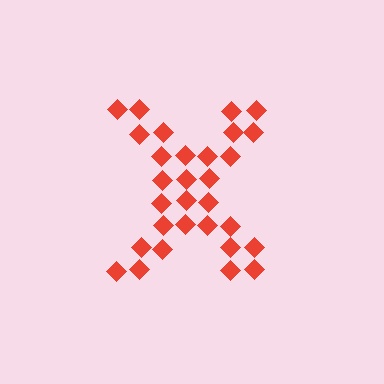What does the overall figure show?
The overall figure shows the letter X.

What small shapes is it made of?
It is made of small diamonds.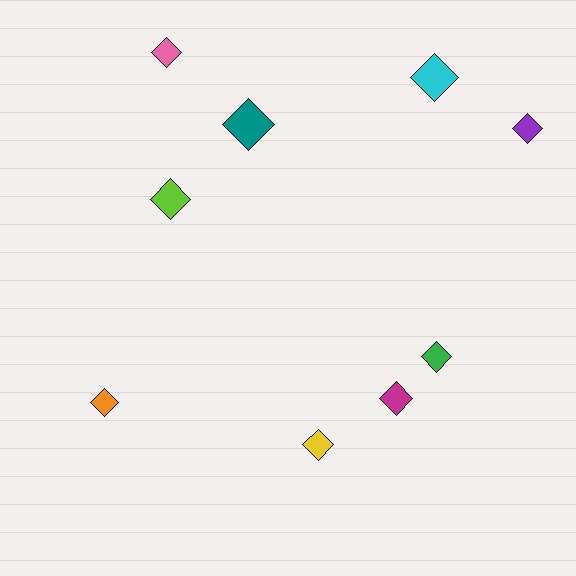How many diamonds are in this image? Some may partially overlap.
There are 9 diamonds.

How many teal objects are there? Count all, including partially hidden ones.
There is 1 teal object.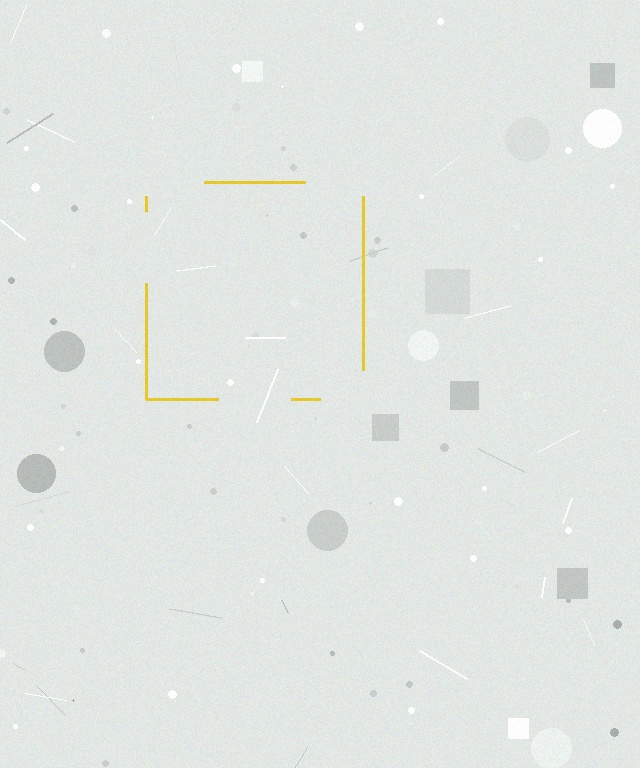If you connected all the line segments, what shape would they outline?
They would outline a square.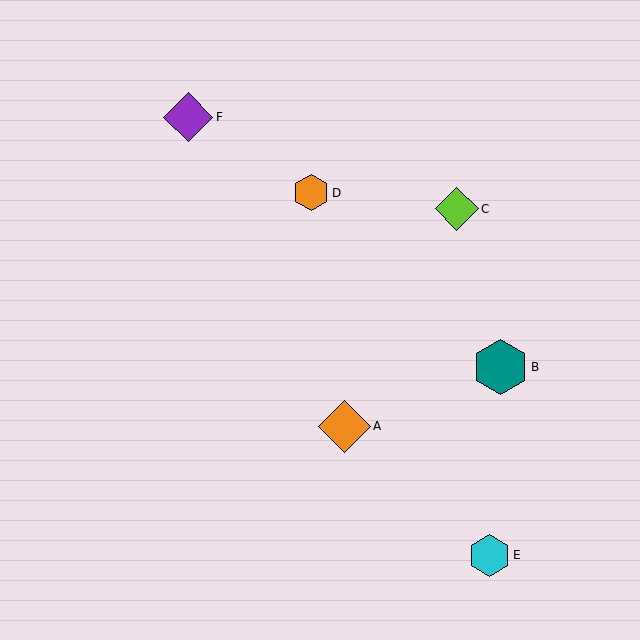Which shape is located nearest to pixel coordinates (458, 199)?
The lime diamond (labeled C) at (457, 209) is nearest to that location.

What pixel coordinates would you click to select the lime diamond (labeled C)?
Click at (457, 209) to select the lime diamond C.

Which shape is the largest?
The teal hexagon (labeled B) is the largest.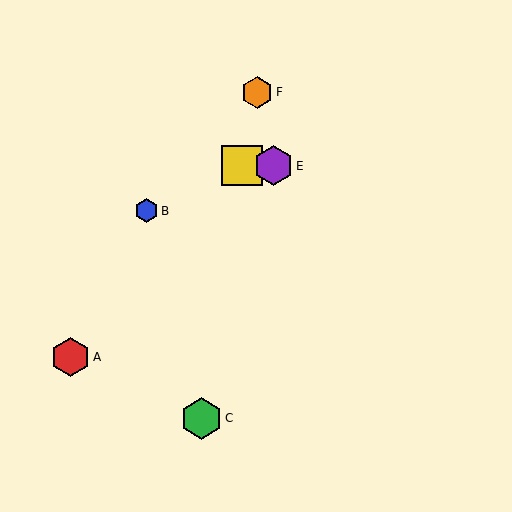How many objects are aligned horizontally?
2 objects (D, E) are aligned horizontally.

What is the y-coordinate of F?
Object F is at y≈92.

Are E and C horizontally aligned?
No, E is at y≈166 and C is at y≈418.